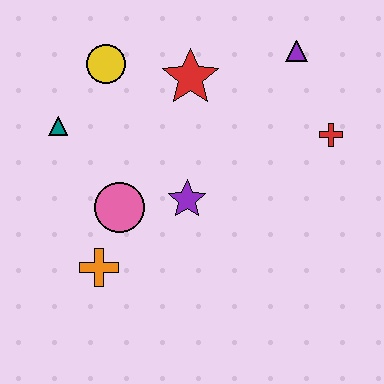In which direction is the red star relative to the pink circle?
The red star is above the pink circle.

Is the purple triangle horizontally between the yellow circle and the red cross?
Yes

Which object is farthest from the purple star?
The purple triangle is farthest from the purple star.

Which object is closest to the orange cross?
The pink circle is closest to the orange cross.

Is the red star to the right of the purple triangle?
No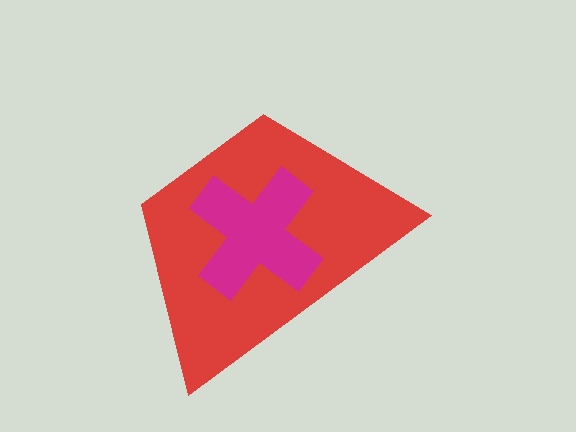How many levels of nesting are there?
2.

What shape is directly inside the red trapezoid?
The magenta cross.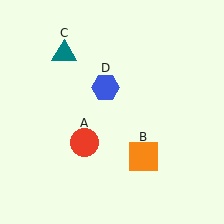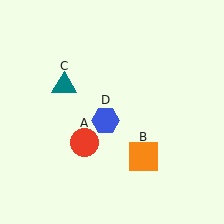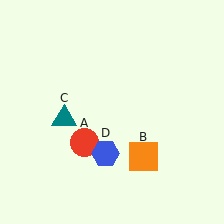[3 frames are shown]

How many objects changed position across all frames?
2 objects changed position: teal triangle (object C), blue hexagon (object D).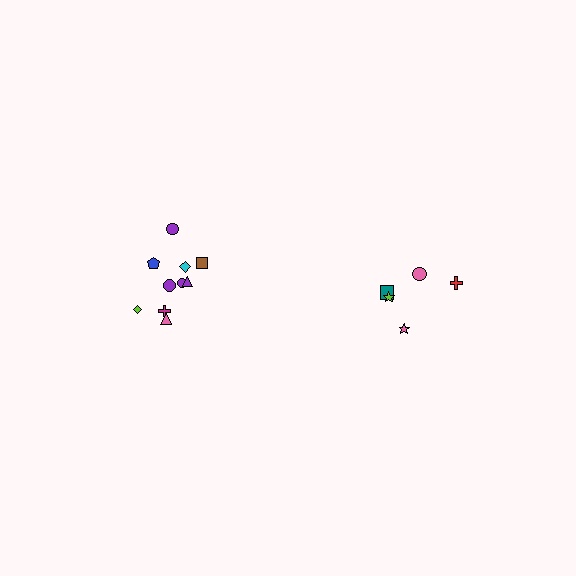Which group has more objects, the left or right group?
The left group.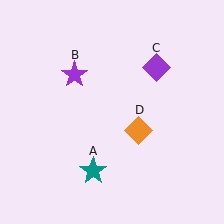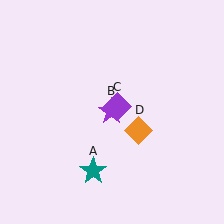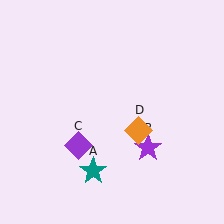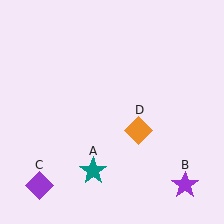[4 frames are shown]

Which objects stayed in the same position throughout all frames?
Teal star (object A) and orange diamond (object D) remained stationary.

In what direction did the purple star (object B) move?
The purple star (object B) moved down and to the right.